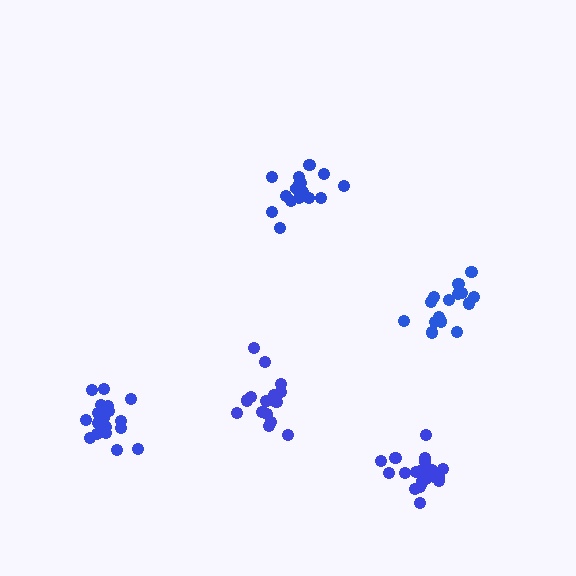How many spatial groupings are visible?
There are 5 spatial groupings.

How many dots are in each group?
Group 1: 20 dots, Group 2: 21 dots, Group 3: 15 dots, Group 4: 16 dots, Group 5: 15 dots (87 total).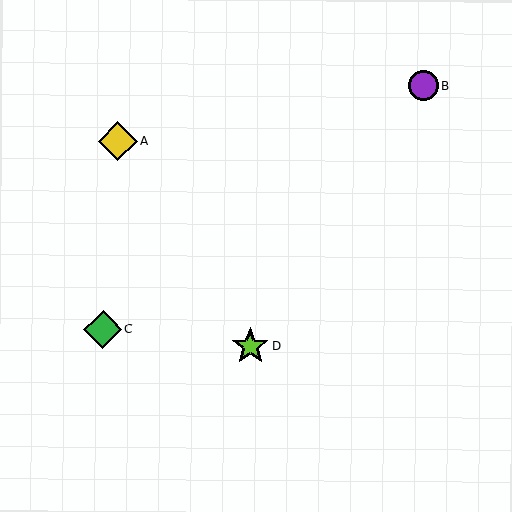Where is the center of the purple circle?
The center of the purple circle is at (424, 86).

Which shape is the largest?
The yellow diamond (labeled A) is the largest.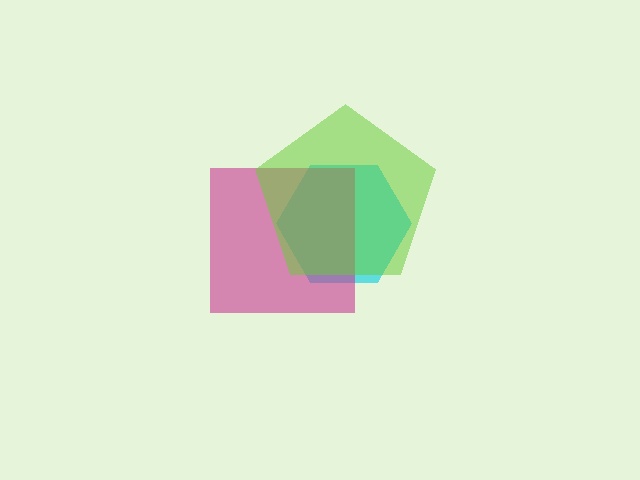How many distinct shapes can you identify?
There are 3 distinct shapes: a cyan hexagon, a magenta square, a lime pentagon.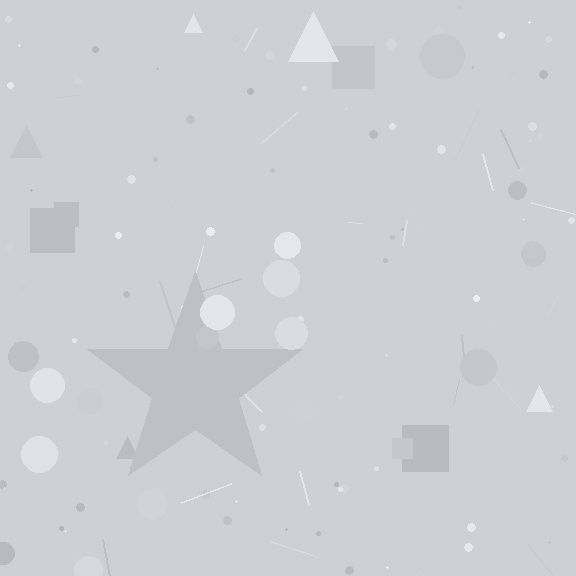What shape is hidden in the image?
A star is hidden in the image.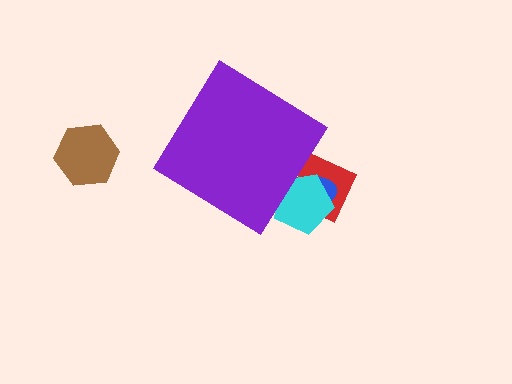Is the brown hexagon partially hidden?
No, the brown hexagon is fully visible.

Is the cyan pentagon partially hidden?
Yes, the cyan pentagon is partially hidden behind the purple diamond.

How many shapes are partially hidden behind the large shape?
3 shapes are partially hidden.